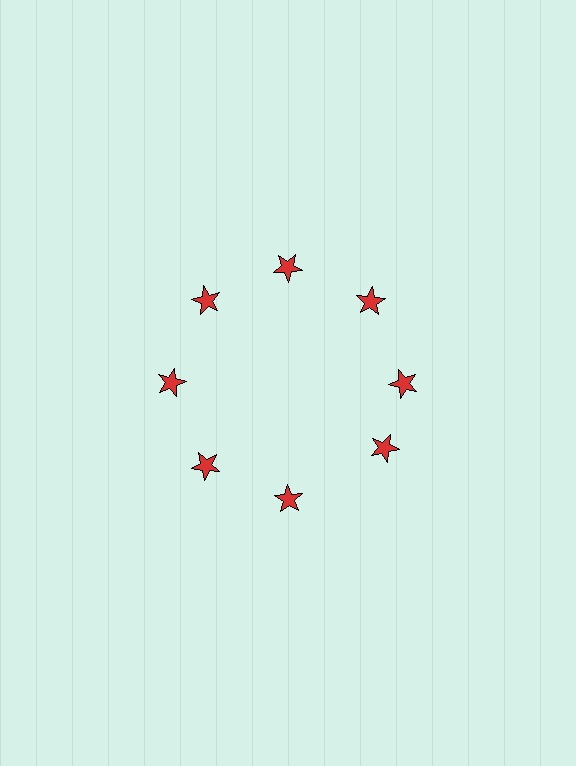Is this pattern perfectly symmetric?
No. The 8 red stars are arranged in a ring, but one element near the 4 o'clock position is rotated out of alignment along the ring, breaking the 8-fold rotational symmetry.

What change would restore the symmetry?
The symmetry would be restored by rotating it back into even spacing with its neighbors so that all 8 stars sit at equal angles and equal distance from the center.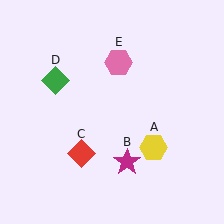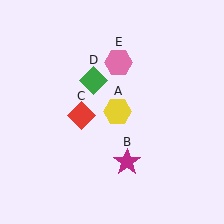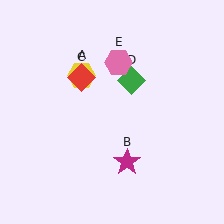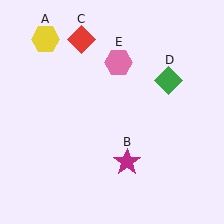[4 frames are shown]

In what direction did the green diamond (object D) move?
The green diamond (object D) moved right.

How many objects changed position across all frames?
3 objects changed position: yellow hexagon (object A), red diamond (object C), green diamond (object D).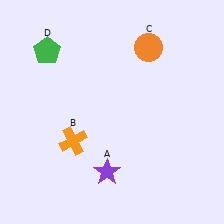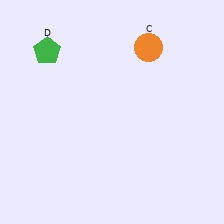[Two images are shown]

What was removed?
The orange cross (B), the purple star (A) were removed in Image 2.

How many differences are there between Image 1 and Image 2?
There are 2 differences between the two images.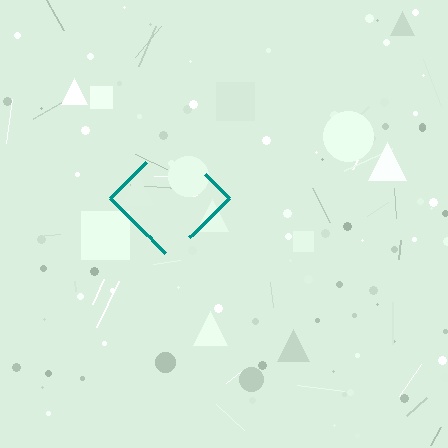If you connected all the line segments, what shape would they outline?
They would outline a diamond.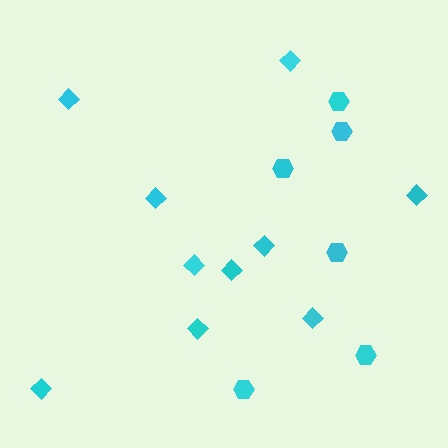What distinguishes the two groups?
There are 2 groups: one group of hexagons (6) and one group of diamonds (10).